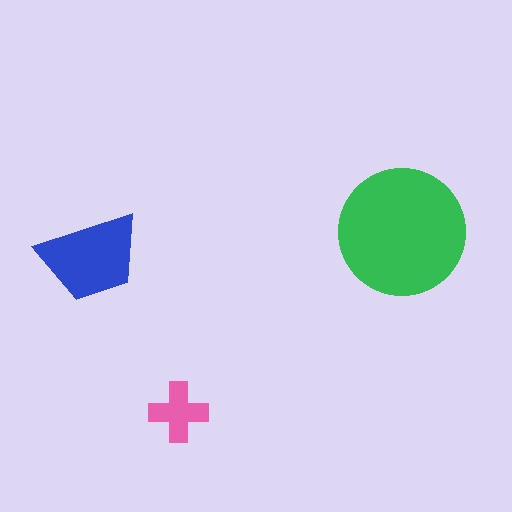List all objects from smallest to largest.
The pink cross, the blue trapezoid, the green circle.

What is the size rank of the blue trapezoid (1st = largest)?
2nd.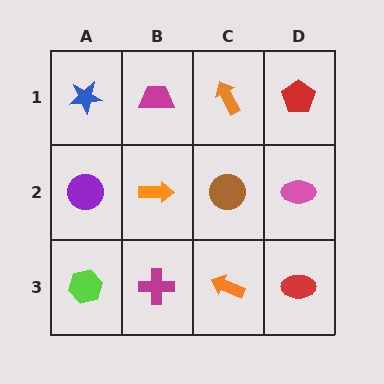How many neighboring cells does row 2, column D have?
3.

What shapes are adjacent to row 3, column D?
A pink ellipse (row 2, column D), an orange arrow (row 3, column C).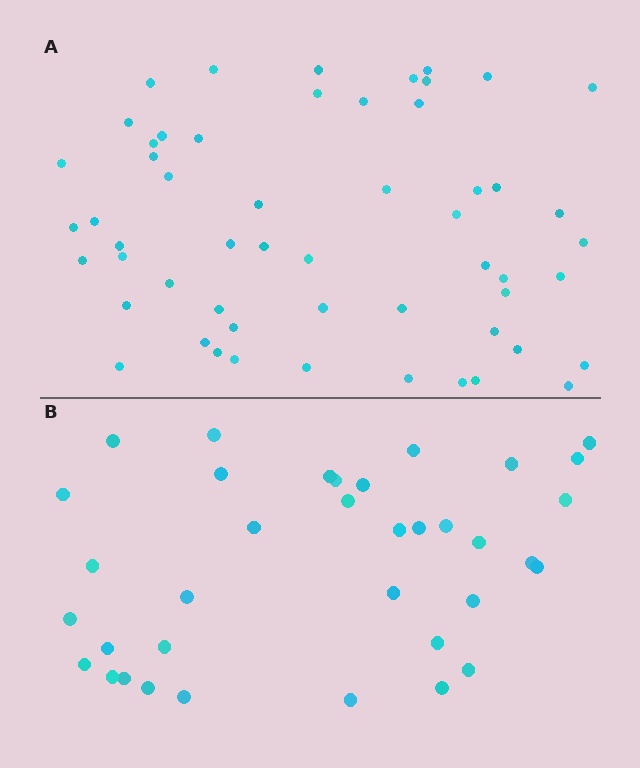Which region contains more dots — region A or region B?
Region A (the top region) has more dots.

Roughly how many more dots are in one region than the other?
Region A has approximately 20 more dots than region B.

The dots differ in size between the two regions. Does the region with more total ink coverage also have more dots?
No. Region B has more total ink coverage because its dots are larger, but region A actually contains more individual dots. Total area can be misleading — the number of items is what matters here.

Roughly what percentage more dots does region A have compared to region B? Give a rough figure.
About 55% more.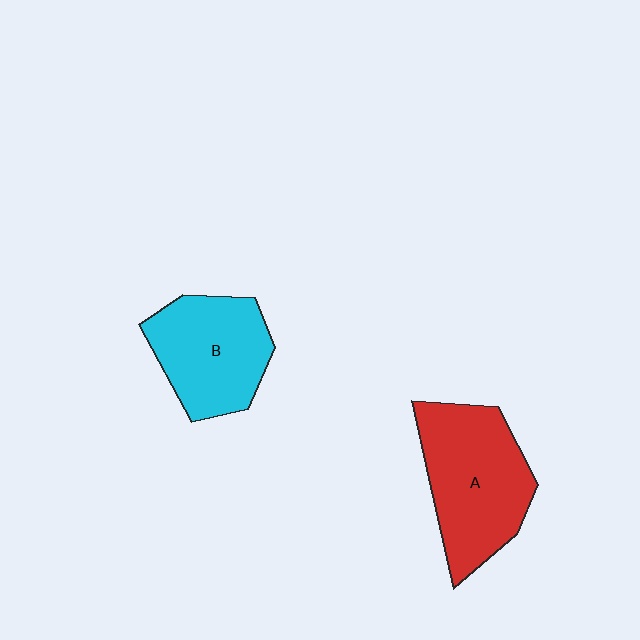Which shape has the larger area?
Shape A (red).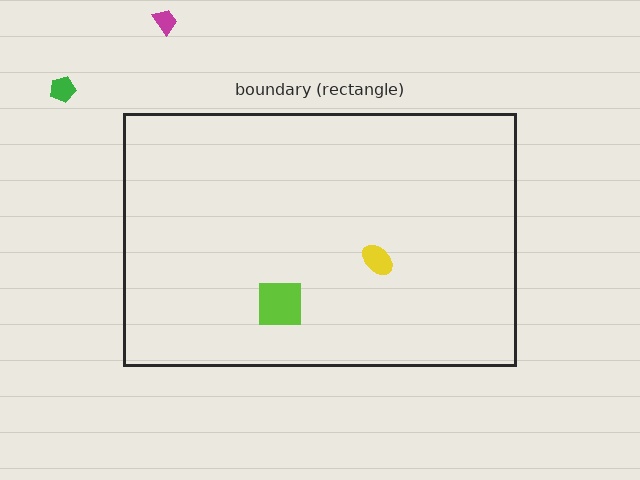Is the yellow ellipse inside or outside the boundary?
Inside.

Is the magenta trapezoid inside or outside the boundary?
Outside.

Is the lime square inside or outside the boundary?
Inside.